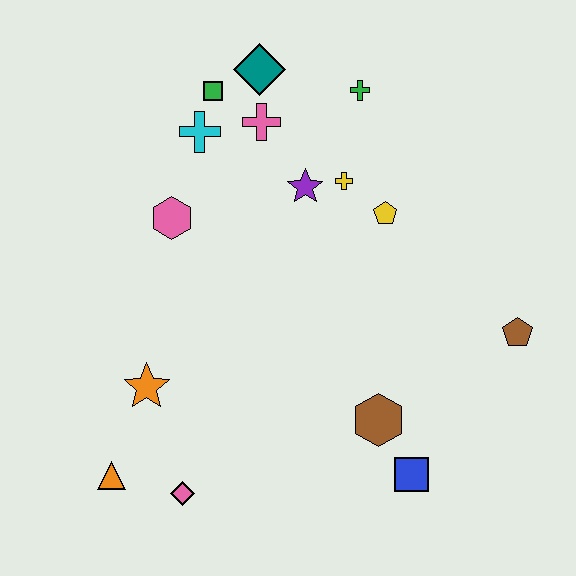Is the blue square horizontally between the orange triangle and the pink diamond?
No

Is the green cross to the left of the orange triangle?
No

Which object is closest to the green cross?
The yellow cross is closest to the green cross.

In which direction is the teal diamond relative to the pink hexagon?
The teal diamond is above the pink hexagon.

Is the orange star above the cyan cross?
No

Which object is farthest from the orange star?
The brown pentagon is farthest from the orange star.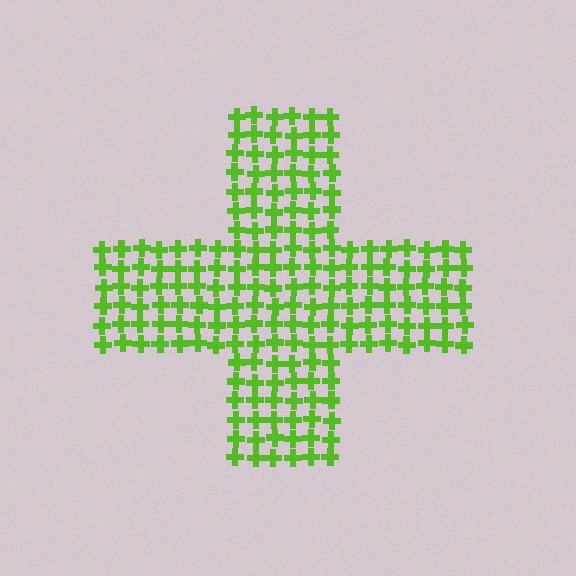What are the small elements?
The small elements are crosses.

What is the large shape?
The large shape is a cross.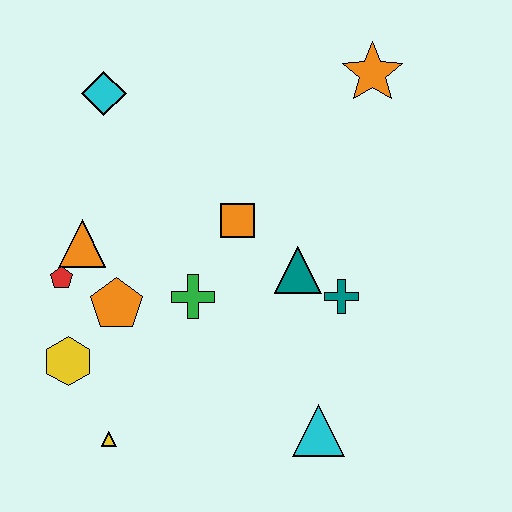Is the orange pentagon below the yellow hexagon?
No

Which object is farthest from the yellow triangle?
The orange star is farthest from the yellow triangle.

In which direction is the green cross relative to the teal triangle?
The green cross is to the left of the teal triangle.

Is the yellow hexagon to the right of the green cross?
No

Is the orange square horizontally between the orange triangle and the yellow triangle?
No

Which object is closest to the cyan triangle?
The teal cross is closest to the cyan triangle.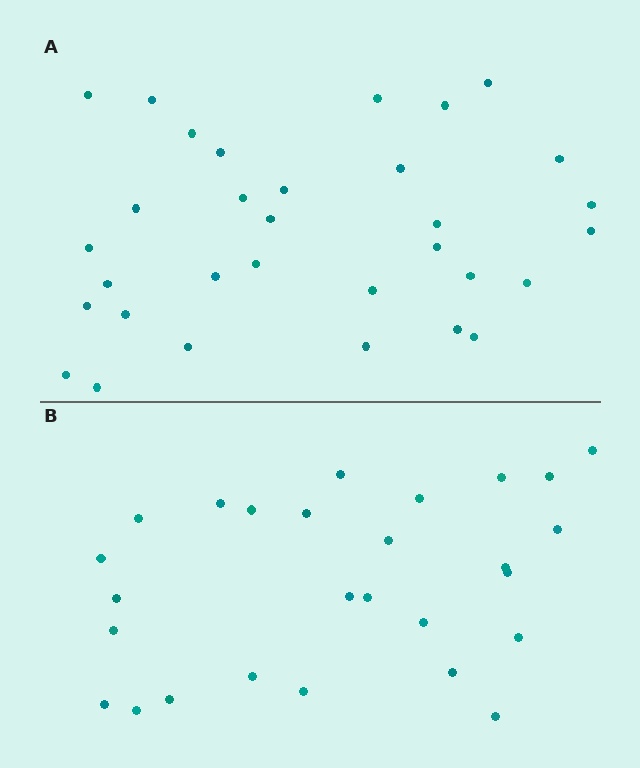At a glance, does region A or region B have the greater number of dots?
Region A (the top region) has more dots.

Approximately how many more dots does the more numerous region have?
Region A has about 5 more dots than region B.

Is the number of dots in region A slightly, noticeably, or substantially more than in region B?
Region A has only slightly more — the two regions are fairly close. The ratio is roughly 1.2 to 1.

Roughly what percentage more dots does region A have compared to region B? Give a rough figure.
About 20% more.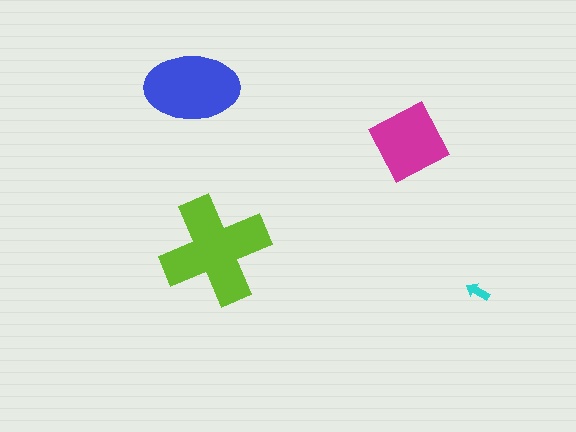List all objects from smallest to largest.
The cyan arrow, the magenta diamond, the blue ellipse, the lime cross.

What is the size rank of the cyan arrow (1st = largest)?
4th.